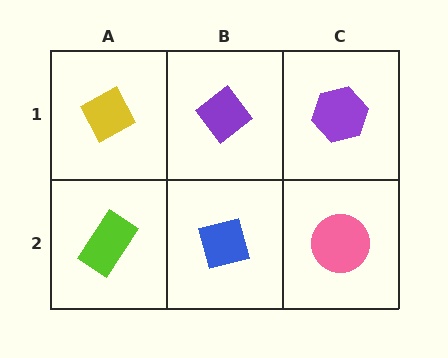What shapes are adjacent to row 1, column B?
A blue square (row 2, column B), a yellow diamond (row 1, column A), a purple hexagon (row 1, column C).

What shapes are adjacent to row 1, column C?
A pink circle (row 2, column C), a purple diamond (row 1, column B).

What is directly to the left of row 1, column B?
A yellow diamond.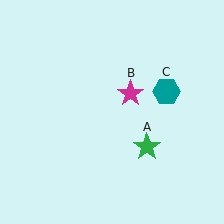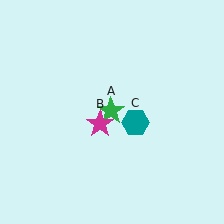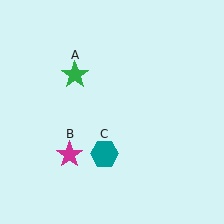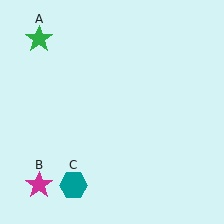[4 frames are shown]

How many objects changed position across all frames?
3 objects changed position: green star (object A), magenta star (object B), teal hexagon (object C).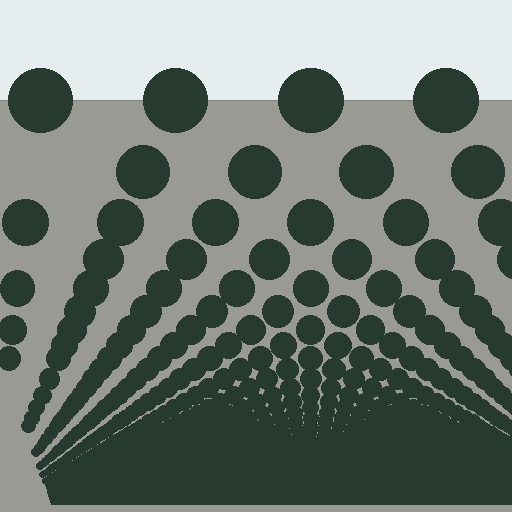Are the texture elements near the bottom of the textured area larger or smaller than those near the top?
Smaller. The gradient is inverted — elements near the bottom are smaller and denser.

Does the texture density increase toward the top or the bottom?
Density increases toward the bottom.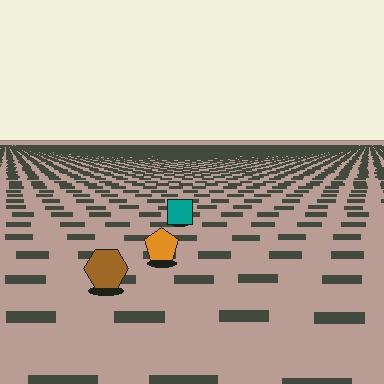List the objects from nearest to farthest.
From nearest to farthest: the brown hexagon, the orange pentagon, the teal square.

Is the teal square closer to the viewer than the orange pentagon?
No. The orange pentagon is closer — you can tell from the texture gradient: the ground texture is coarser near it.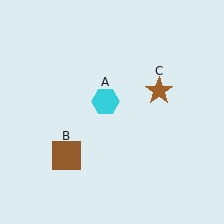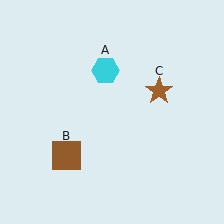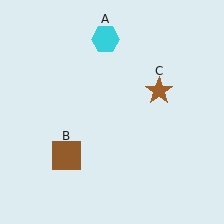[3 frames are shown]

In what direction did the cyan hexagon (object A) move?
The cyan hexagon (object A) moved up.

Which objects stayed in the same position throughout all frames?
Brown square (object B) and brown star (object C) remained stationary.